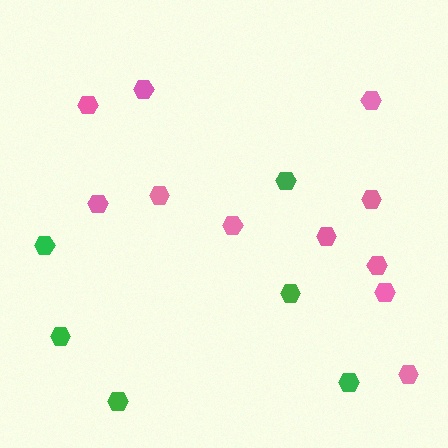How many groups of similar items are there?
There are 2 groups: one group of green hexagons (6) and one group of pink hexagons (11).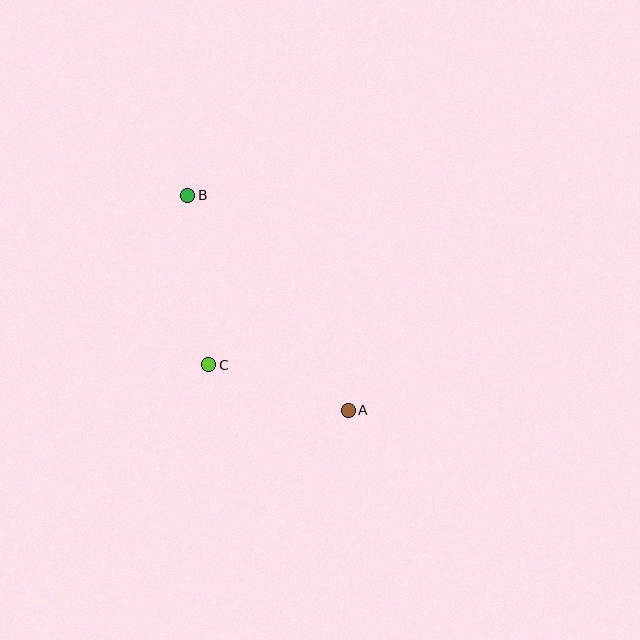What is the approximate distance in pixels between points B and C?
The distance between B and C is approximately 171 pixels.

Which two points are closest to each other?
Points A and C are closest to each other.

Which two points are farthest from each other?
Points A and B are farthest from each other.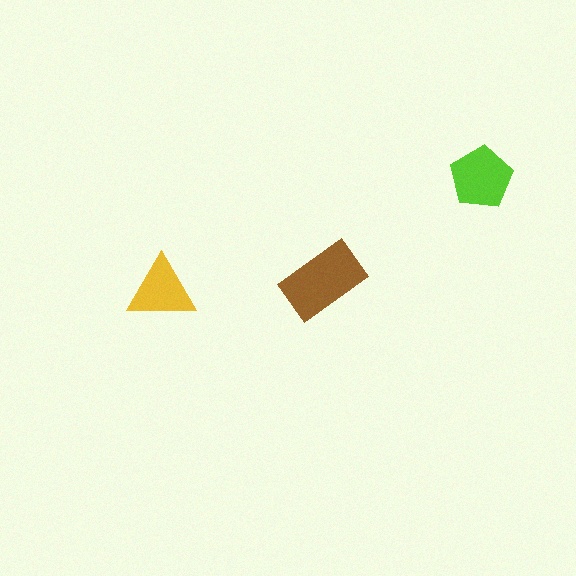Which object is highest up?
The lime pentagon is topmost.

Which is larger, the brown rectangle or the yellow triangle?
The brown rectangle.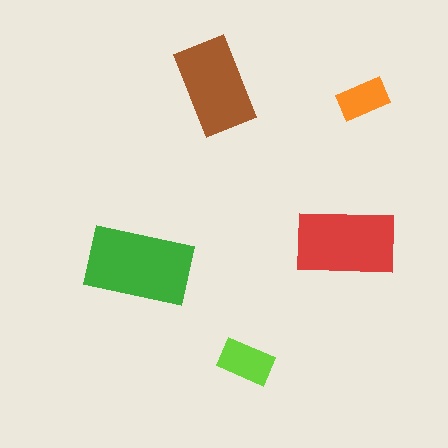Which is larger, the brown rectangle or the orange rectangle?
The brown one.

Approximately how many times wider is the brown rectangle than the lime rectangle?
About 1.5 times wider.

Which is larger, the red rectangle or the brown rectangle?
The red one.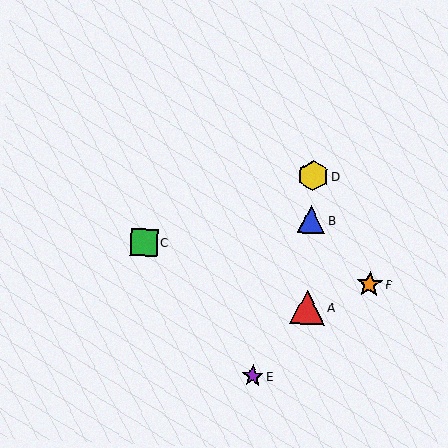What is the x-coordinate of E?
Object E is at x≈253.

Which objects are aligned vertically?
Objects A, B, D are aligned vertically.